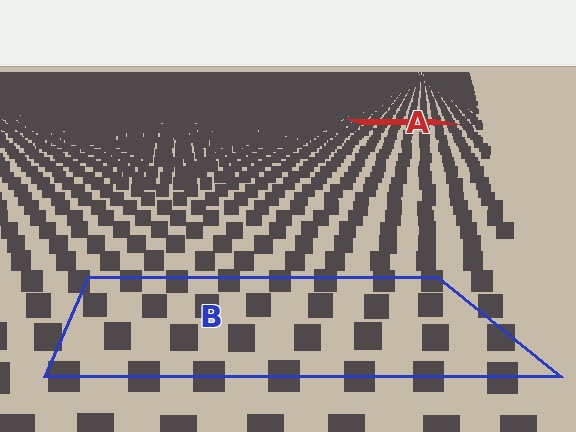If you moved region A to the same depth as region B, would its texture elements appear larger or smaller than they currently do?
They would appear larger. At a closer depth, the same texture elements are projected at a bigger on-screen size.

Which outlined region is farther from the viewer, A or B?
Region A is farther from the viewer — the texture elements inside it appear smaller and more densely packed.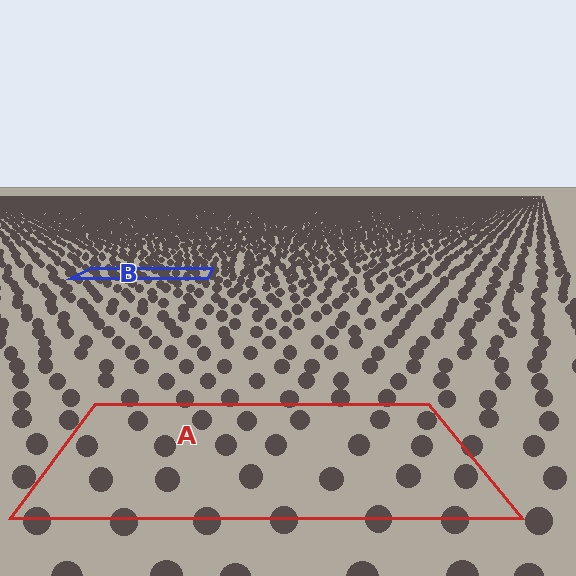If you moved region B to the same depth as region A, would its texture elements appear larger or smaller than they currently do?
They would appear larger. At a closer depth, the same texture elements are projected at a bigger on-screen size.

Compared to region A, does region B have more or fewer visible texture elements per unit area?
Region B has more texture elements per unit area — they are packed more densely because it is farther away.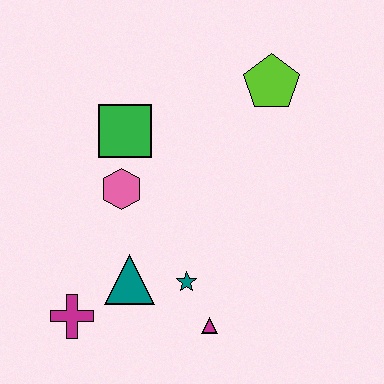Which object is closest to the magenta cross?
The teal triangle is closest to the magenta cross.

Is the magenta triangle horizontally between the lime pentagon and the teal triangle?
Yes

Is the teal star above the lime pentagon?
No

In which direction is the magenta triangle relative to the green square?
The magenta triangle is below the green square.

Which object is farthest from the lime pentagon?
The magenta cross is farthest from the lime pentagon.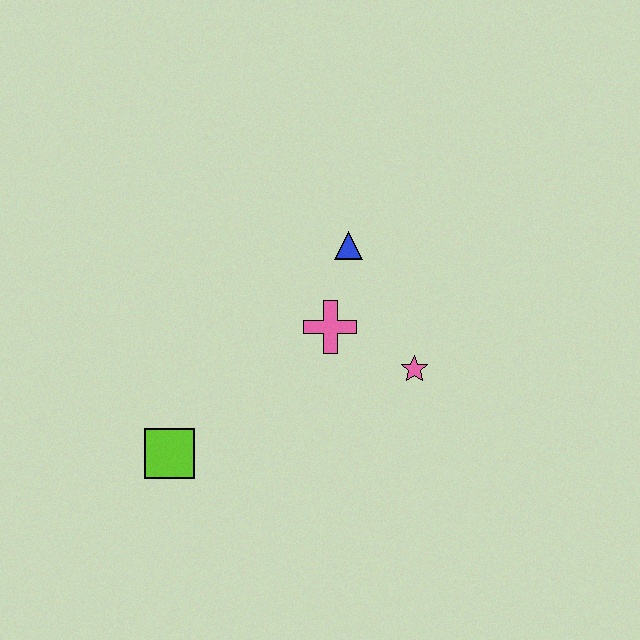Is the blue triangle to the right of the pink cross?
Yes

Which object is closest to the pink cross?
The blue triangle is closest to the pink cross.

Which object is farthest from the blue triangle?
The lime square is farthest from the blue triangle.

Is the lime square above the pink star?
No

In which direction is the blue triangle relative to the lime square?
The blue triangle is above the lime square.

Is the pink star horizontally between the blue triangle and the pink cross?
No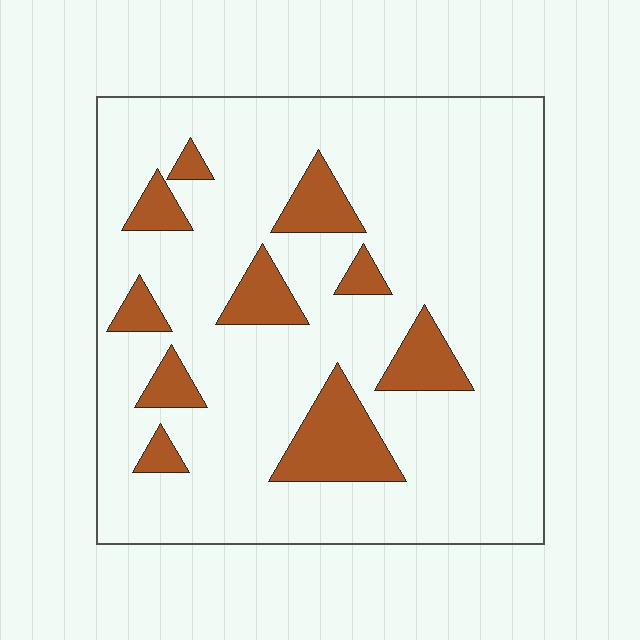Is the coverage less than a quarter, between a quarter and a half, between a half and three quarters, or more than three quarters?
Less than a quarter.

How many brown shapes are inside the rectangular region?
10.